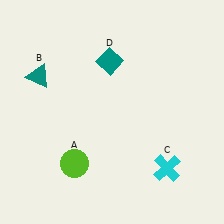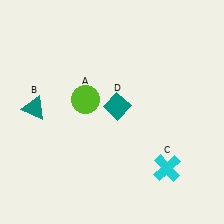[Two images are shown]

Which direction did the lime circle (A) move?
The lime circle (A) moved up.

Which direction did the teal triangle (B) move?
The teal triangle (B) moved down.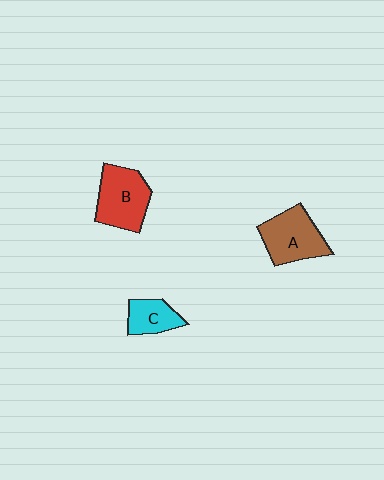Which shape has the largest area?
Shape B (red).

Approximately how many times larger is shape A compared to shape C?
Approximately 1.7 times.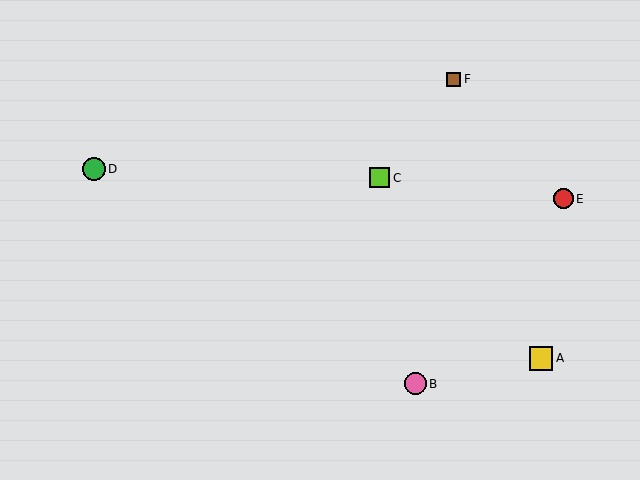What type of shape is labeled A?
Shape A is a yellow square.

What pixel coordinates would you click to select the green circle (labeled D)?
Click at (94, 169) to select the green circle D.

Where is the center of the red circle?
The center of the red circle is at (564, 199).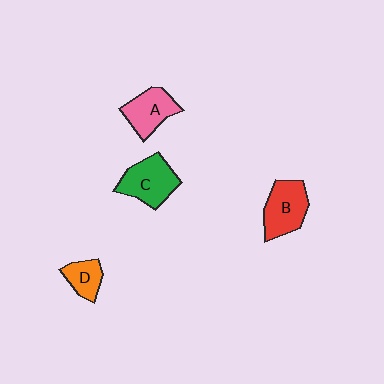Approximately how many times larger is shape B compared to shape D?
Approximately 1.8 times.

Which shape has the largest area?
Shape C (green).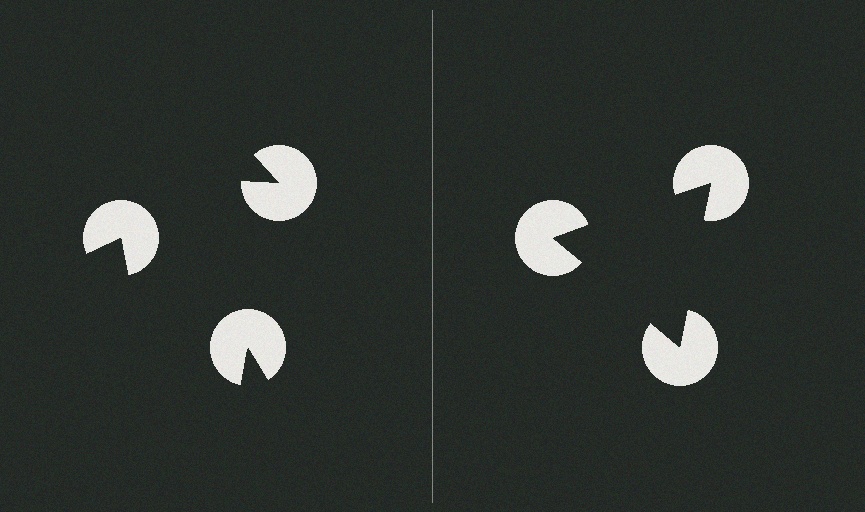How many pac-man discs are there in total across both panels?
6 — 3 on each side.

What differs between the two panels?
The pac-man discs are positioned identically on both sides; only the wedge orientations differ. On the right they align to a triangle; on the left they are misaligned.